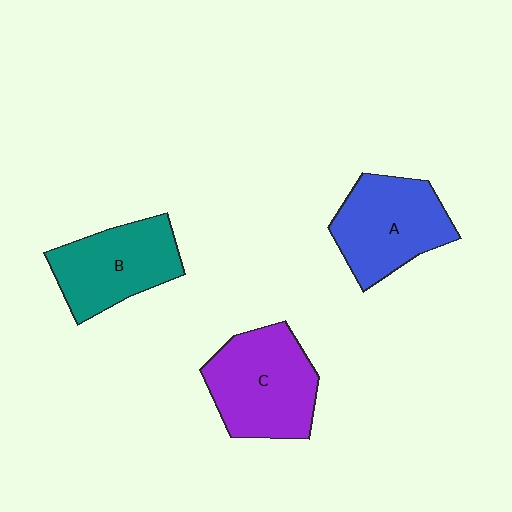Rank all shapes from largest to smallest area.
From largest to smallest: C (purple), A (blue), B (teal).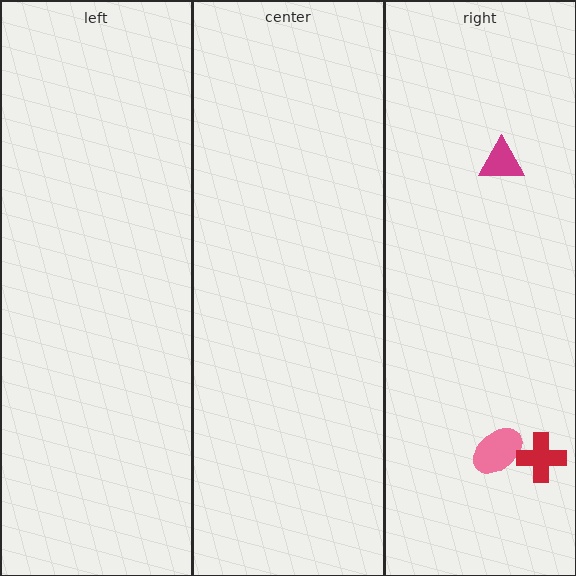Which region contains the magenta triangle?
The right region.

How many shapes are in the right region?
3.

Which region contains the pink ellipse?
The right region.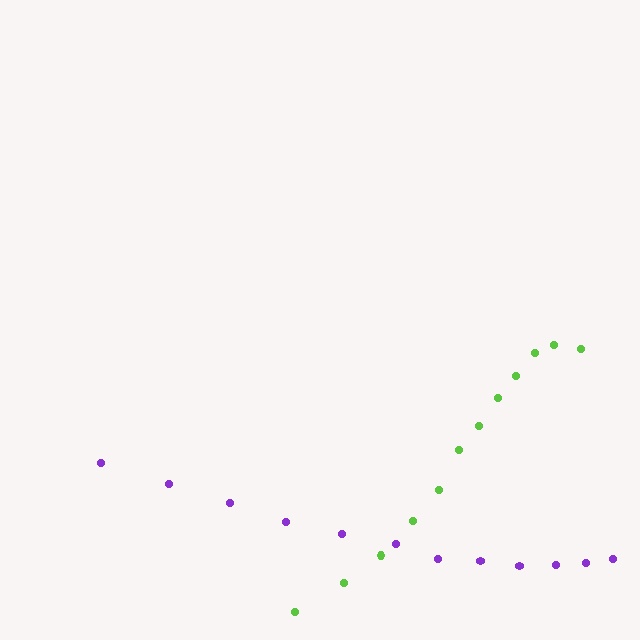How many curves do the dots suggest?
There are 2 distinct paths.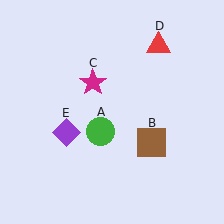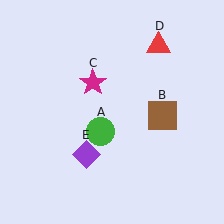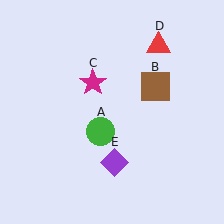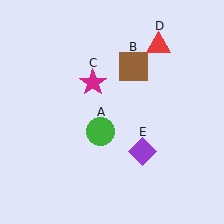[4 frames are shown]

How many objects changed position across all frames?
2 objects changed position: brown square (object B), purple diamond (object E).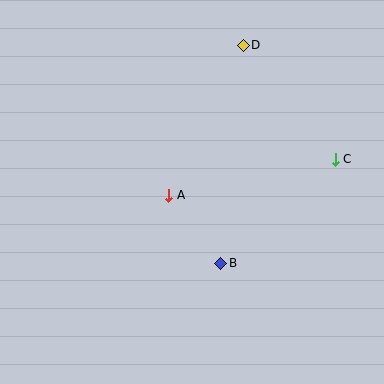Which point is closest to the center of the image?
Point A at (169, 195) is closest to the center.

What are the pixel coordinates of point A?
Point A is at (169, 195).